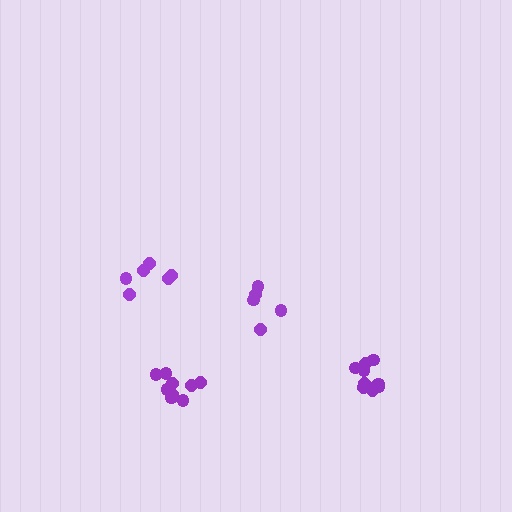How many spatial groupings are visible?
There are 4 spatial groupings.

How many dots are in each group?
Group 1: 10 dots, Group 2: 6 dots, Group 3: 5 dots, Group 4: 9 dots (30 total).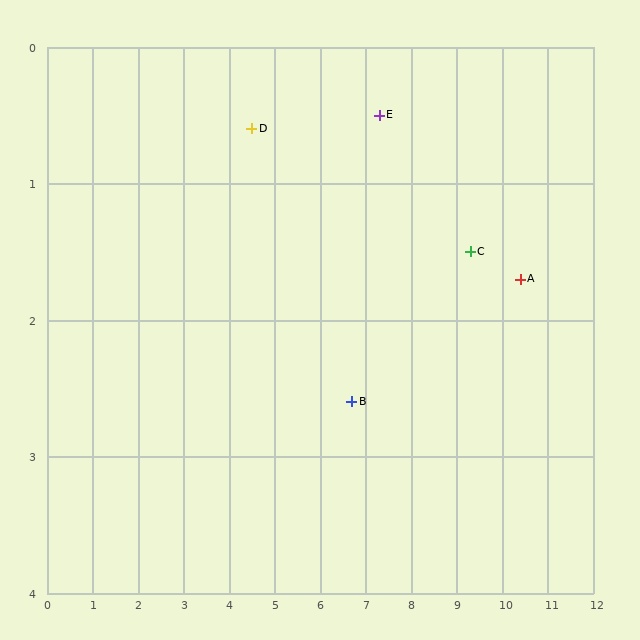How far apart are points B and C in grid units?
Points B and C are about 2.8 grid units apart.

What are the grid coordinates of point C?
Point C is at approximately (9.3, 1.5).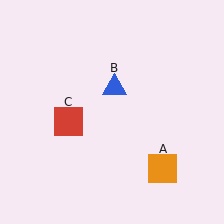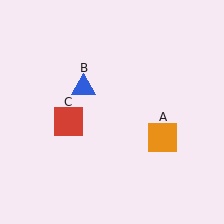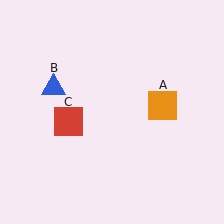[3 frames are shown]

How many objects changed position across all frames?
2 objects changed position: orange square (object A), blue triangle (object B).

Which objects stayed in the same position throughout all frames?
Red square (object C) remained stationary.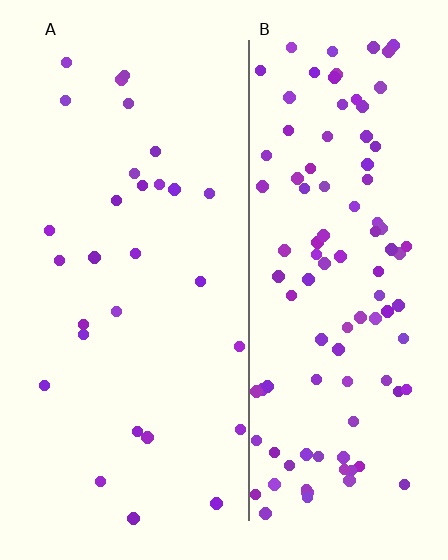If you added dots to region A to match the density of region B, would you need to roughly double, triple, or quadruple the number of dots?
Approximately quadruple.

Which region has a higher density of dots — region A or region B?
B (the right).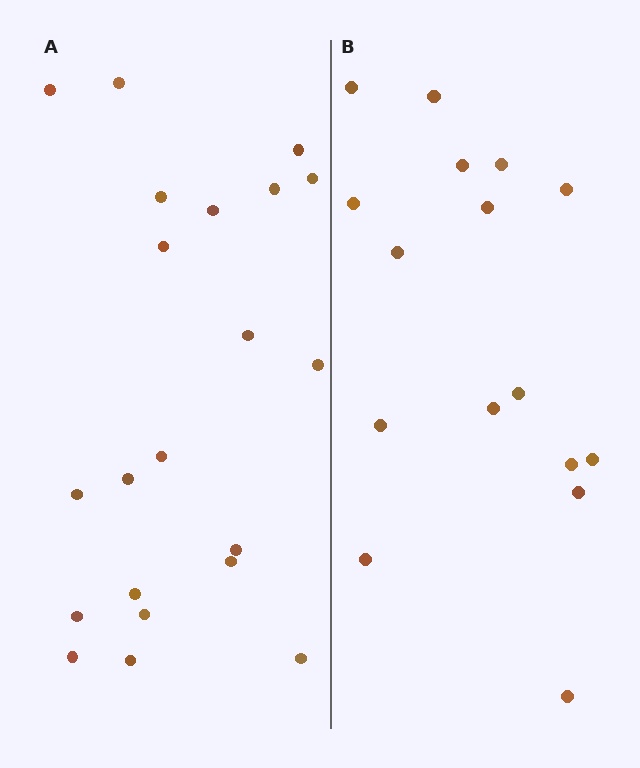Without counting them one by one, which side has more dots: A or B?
Region A (the left region) has more dots.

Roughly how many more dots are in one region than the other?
Region A has about 5 more dots than region B.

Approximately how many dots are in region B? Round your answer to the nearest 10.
About 20 dots. (The exact count is 16, which rounds to 20.)